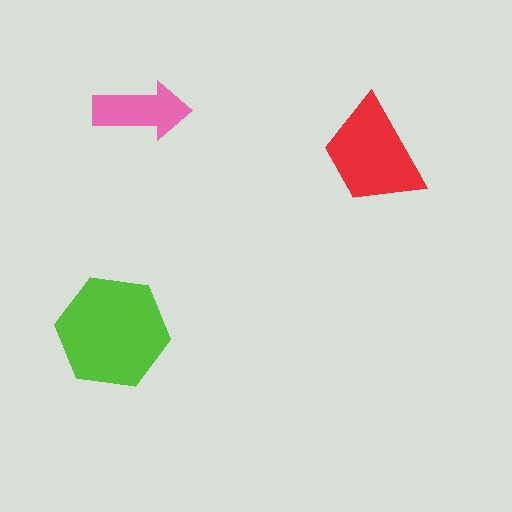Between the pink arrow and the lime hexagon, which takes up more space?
The lime hexagon.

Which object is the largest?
The lime hexagon.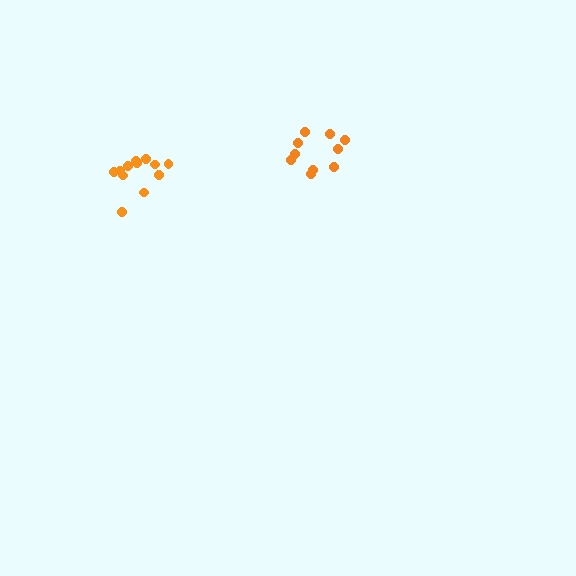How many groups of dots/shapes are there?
There are 2 groups.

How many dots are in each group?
Group 1: 10 dots, Group 2: 12 dots (22 total).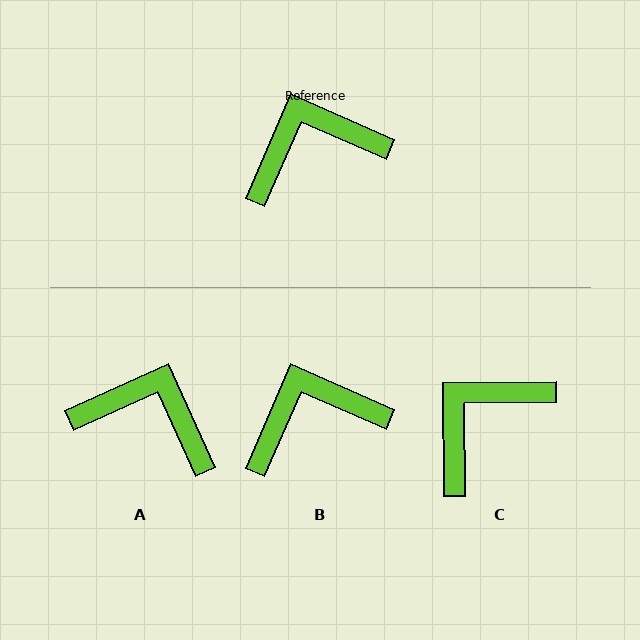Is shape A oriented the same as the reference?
No, it is off by about 42 degrees.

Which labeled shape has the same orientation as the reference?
B.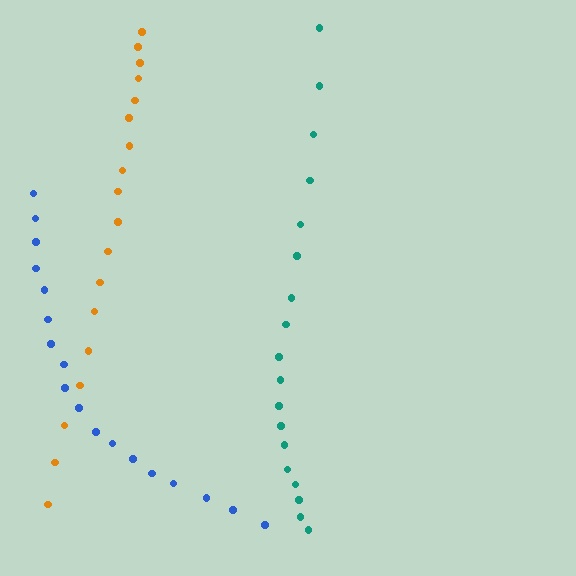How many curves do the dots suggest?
There are 3 distinct paths.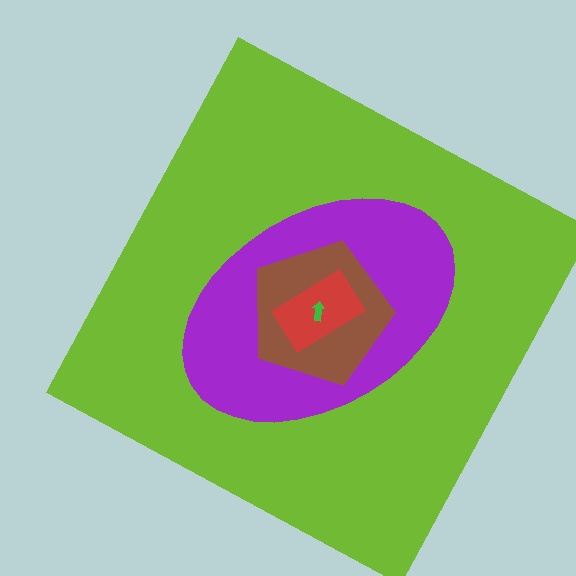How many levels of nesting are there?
5.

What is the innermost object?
The green arrow.